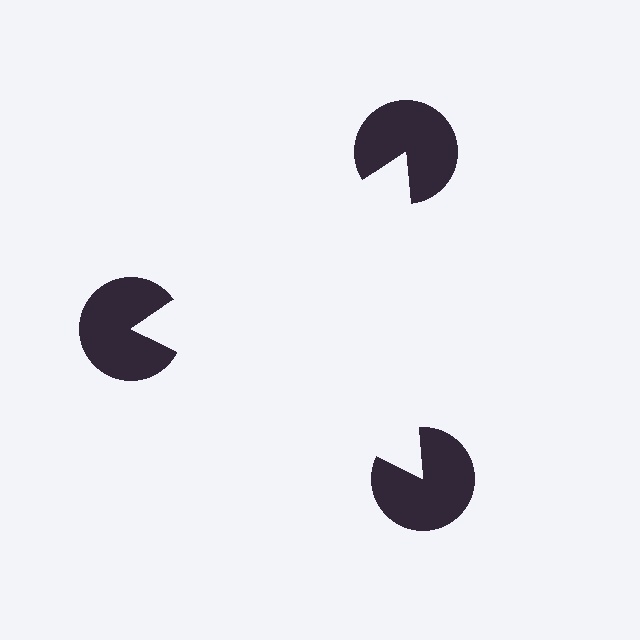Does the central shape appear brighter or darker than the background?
It typically appears slightly brighter than the background, even though no actual brightness change is drawn.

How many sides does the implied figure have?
3 sides.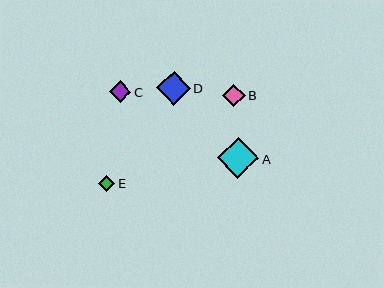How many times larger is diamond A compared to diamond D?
Diamond A is approximately 1.2 times the size of diamond D.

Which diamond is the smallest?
Diamond E is the smallest with a size of approximately 16 pixels.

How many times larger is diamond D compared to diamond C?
Diamond D is approximately 1.6 times the size of diamond C.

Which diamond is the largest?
Diamond A is the largest with a size of approximately 41 pixels.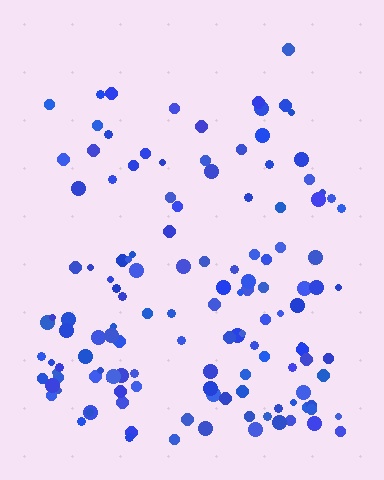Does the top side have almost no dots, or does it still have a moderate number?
Still a moderate number, just noticeably fewer than the bottom.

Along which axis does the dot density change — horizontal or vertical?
Vertical.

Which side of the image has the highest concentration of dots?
The bottom.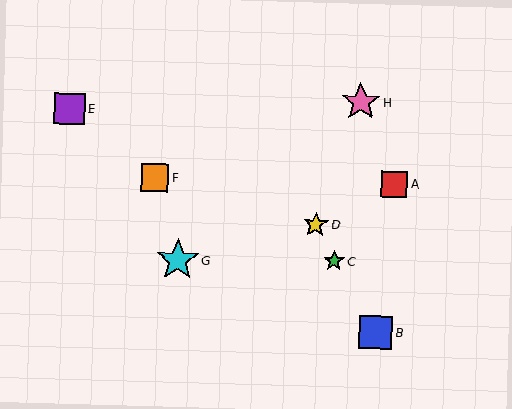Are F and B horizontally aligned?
No, F is at y≈177 and B is at y≈332.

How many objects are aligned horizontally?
2 objects (A, F) are aligned horizontally.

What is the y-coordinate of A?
Object A is at y≈184.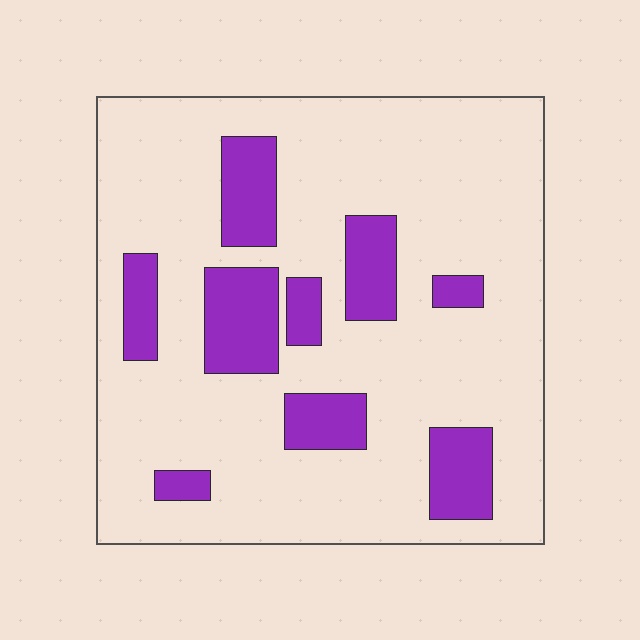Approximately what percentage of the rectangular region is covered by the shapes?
Approximately 20%.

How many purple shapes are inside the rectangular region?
9.